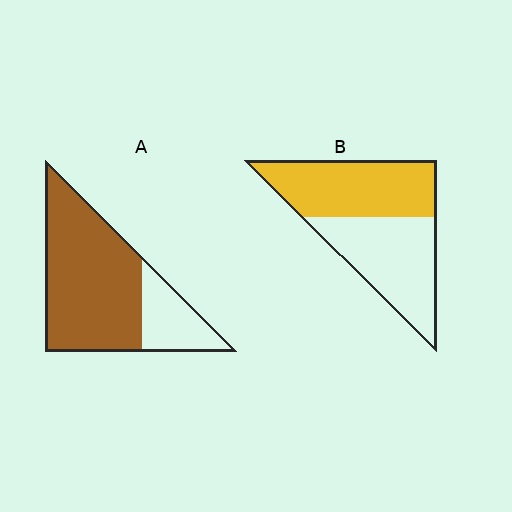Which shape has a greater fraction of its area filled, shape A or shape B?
Shape A.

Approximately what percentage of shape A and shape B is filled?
A is approximately 75% and B is approximately 50%.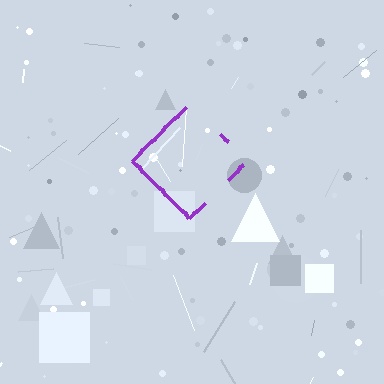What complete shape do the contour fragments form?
The contour fragments form a diamond.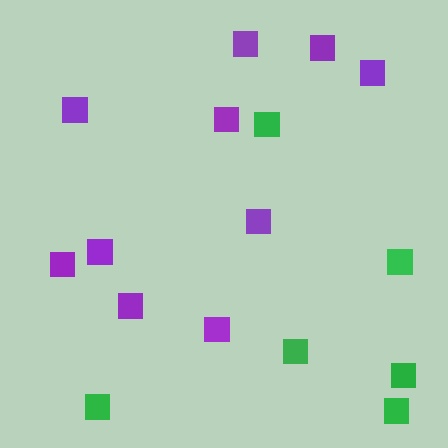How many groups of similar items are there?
There are 2 groups: one group of green squares (6) and one group of purple squares (10).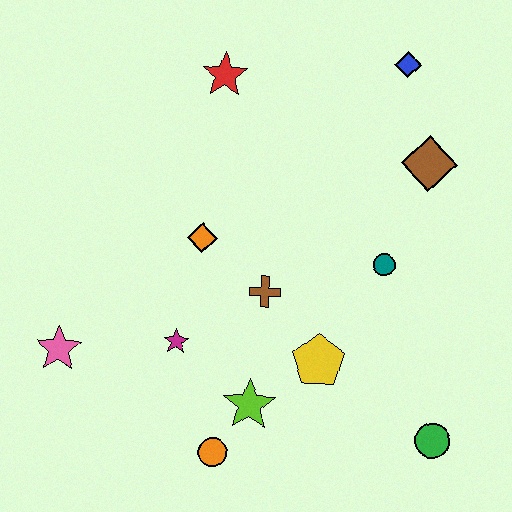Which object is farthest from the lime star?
The blue diamond is farthest from the lime star.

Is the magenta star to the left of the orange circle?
Yes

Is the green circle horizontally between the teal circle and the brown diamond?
No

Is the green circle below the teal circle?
Yes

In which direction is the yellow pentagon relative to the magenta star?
The yellow pentagon is to the right of the magenta star.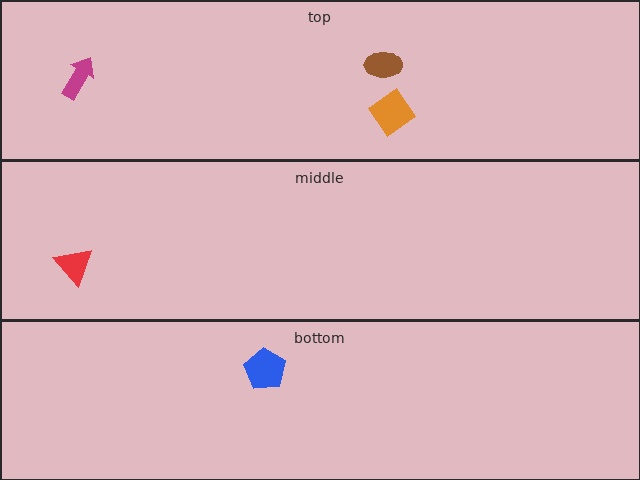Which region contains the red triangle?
The middle region.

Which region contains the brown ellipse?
The top region.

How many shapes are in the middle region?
1.